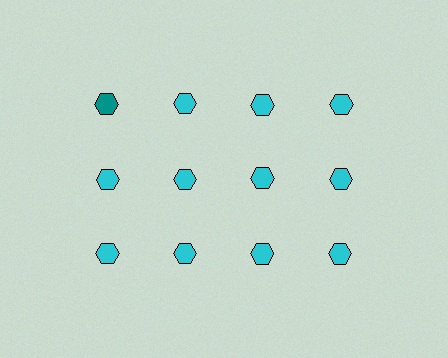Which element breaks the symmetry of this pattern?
The teal hexagon in the top row, leftmost column breaks the symmetry. All other shapes are cyan hexagons.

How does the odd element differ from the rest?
It has a different color: teal instead of cyan.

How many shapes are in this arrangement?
There are 12 shapes arranged in a grid pattern.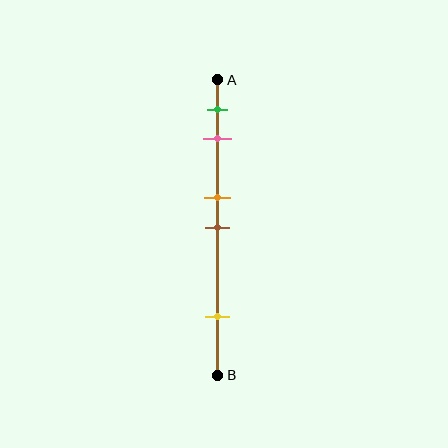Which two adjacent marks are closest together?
The orange and brown marks are the closest adjacent pair.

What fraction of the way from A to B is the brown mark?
The brown mark is approximately 50% (0.5) of the way from A to B.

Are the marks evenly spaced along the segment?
No, the marks are not evenly spaced.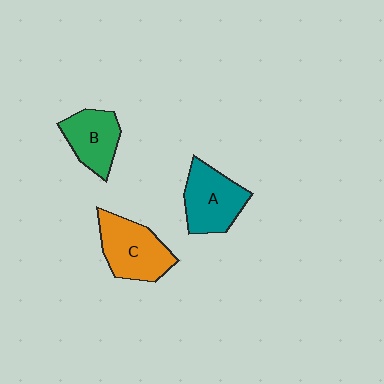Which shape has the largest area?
Shape C (orange).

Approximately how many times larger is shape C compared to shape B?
Approximately 1.3 times.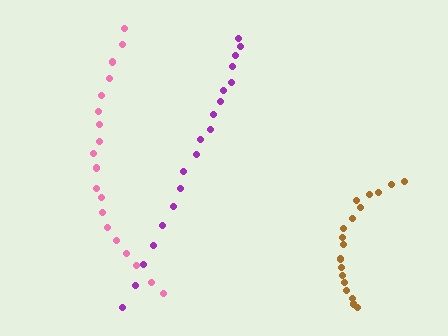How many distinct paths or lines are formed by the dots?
There are 3 distinct paths.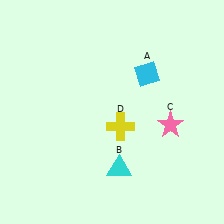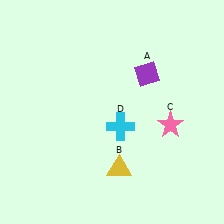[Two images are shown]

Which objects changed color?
A changed from cyan to purple. B changed from cyan to yellow. D changed from yellow to cyan.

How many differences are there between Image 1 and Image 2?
There are 3 differences between the two images.